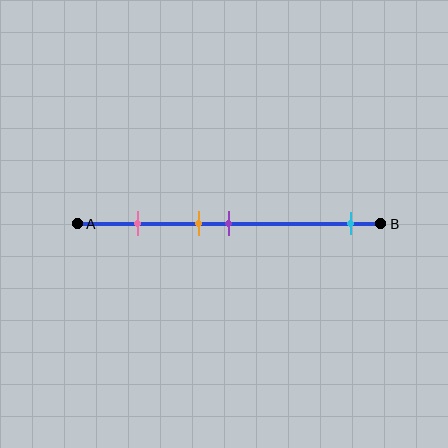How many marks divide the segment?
There are 4 marks dividing the segment.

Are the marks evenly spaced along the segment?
No, the marks are not evenly spaced.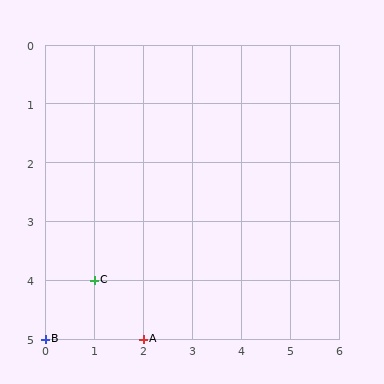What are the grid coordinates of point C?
Point C is at grid coordinates (1, 4).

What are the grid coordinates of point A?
Point A is at grid coordinates (2, 5).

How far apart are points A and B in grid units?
Points A and B are 2 columns apart.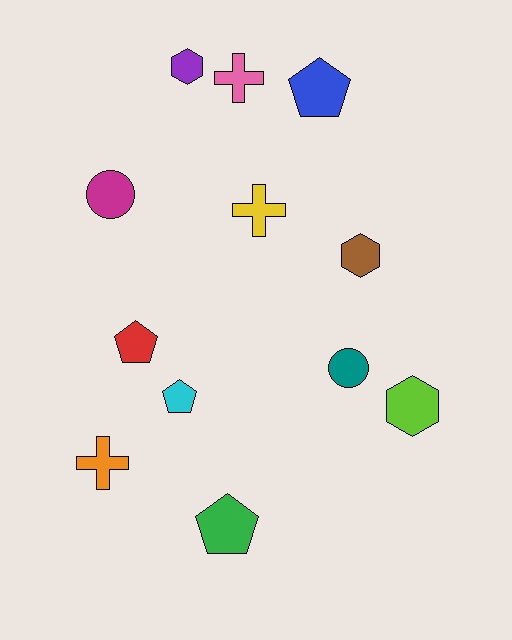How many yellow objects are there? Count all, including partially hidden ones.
There is 1 yellow object.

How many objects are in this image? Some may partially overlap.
There are 12 objects.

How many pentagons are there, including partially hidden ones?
There are 4 pentagons.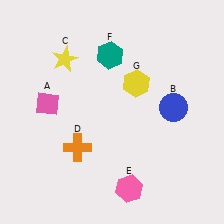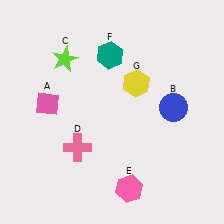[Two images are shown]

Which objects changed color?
C changed from yellow to lime. D changed from orange to pink.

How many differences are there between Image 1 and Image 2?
There are 2 differences between the two images.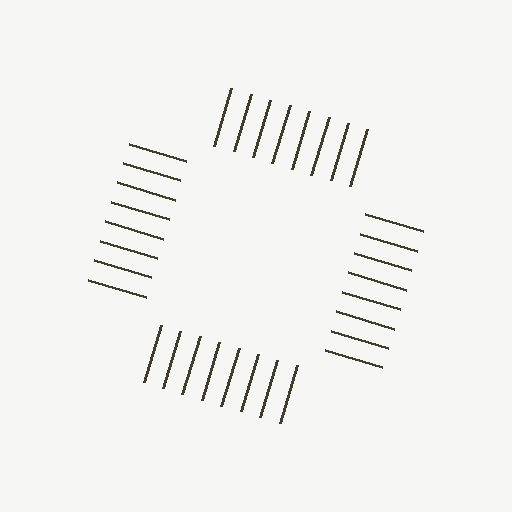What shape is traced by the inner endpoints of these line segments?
An illusory square — the line segments terminate on its edges but no continuous stroke is drawn.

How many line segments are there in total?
32 — 8 along each of the 4 edges.